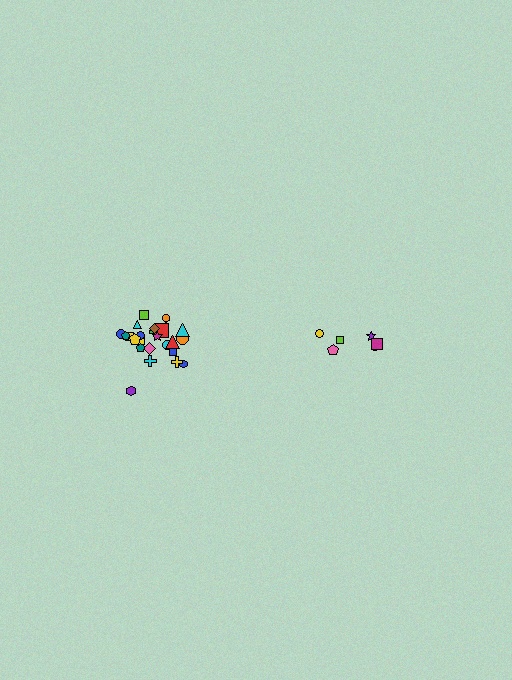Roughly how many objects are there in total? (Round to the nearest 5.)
Roughly 30 objects in total.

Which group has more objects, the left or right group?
The left group.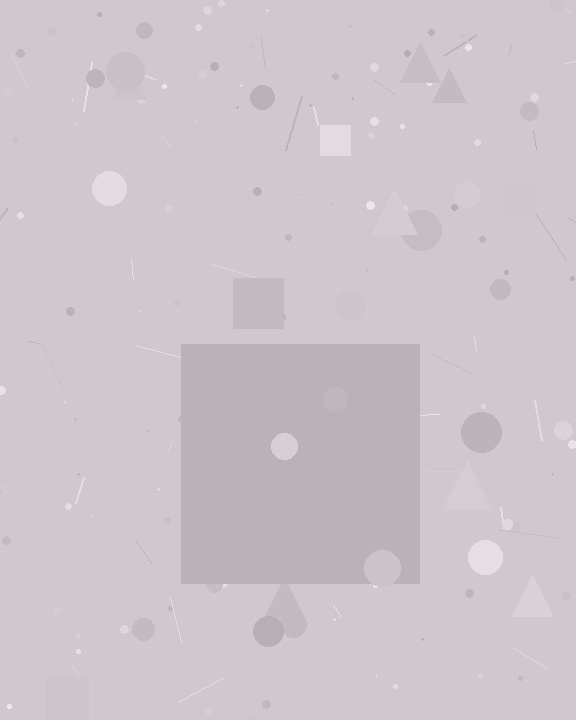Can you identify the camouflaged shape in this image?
The camouflaged shape is a square.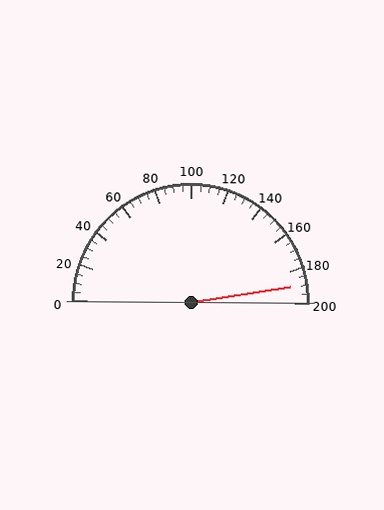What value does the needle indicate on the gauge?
The needle indicates approximately 190.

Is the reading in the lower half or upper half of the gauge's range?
The reading is in the upper half of the range (0 to 200).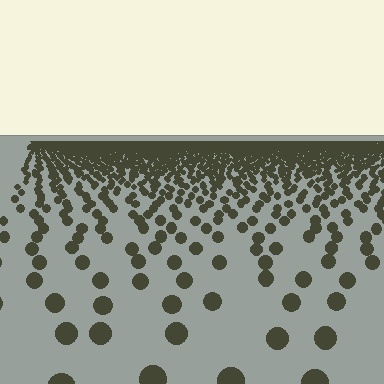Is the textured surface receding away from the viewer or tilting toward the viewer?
The surface is receding away from the viewer. Texture elements get smaller and denser toward the top.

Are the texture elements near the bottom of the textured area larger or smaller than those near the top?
Larger. Near the bottom, elements are closer to the viewer and appear at a bigger on-screen size.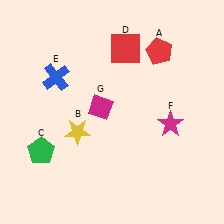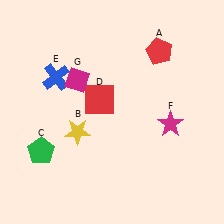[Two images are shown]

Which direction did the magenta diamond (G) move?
The magenta diamond (G) moved up.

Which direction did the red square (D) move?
The red square (D) moved down.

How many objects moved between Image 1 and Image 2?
2 objects moved between the two images.